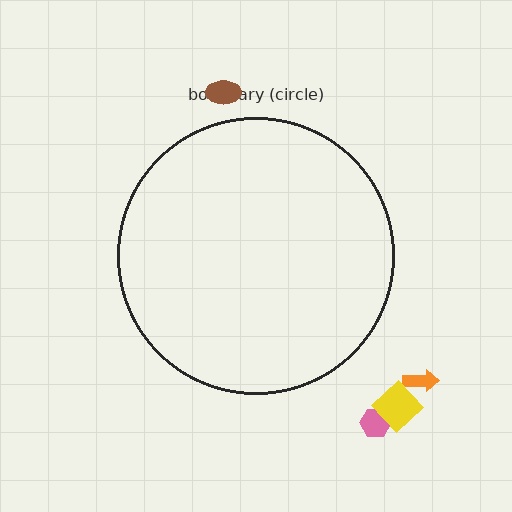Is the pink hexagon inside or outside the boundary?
Outside.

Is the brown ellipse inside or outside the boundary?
Outside.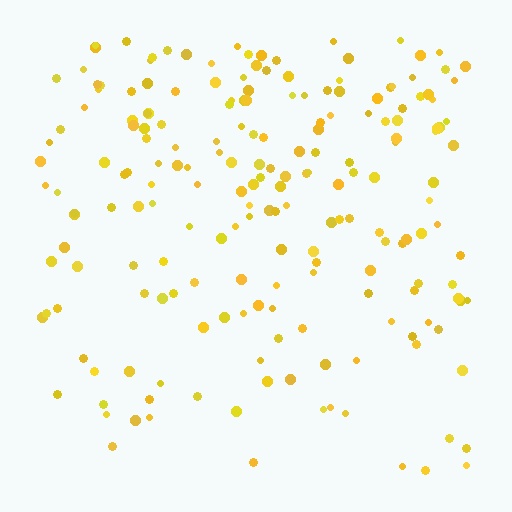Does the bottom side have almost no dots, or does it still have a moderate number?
Still a moderate number, just noticeably fewer than the top.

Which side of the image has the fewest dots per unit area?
The bottom.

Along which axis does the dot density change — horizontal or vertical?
Vertical.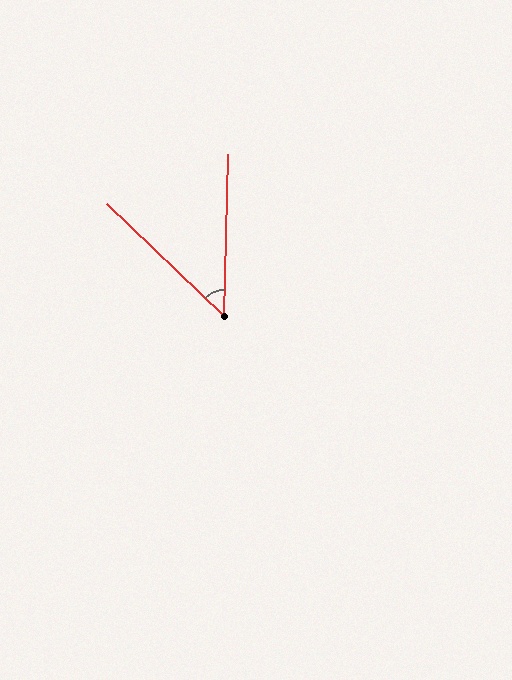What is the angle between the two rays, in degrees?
Approximately 47 degrees.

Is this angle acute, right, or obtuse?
It is acute.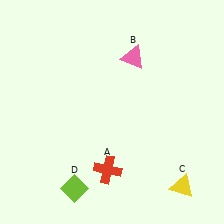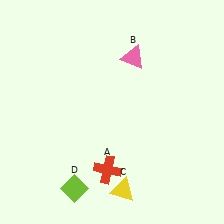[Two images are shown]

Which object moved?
The yellow triangle (C) moved left.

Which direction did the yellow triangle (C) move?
The yellow triangle (C) moved left.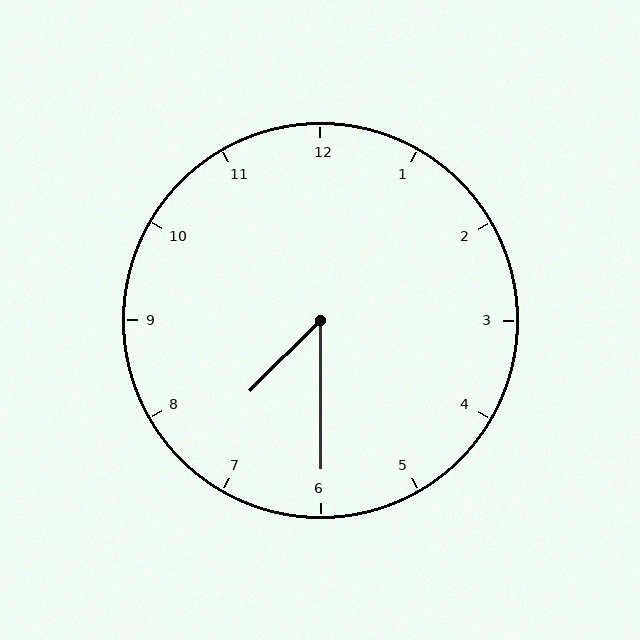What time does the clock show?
7:30.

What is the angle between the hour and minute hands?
Approximately 45 degrees.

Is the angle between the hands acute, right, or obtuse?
It is acute.